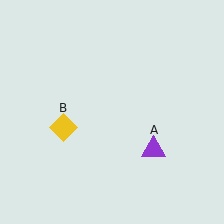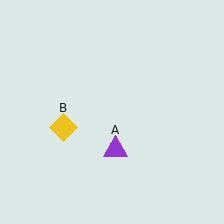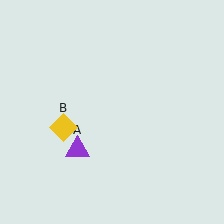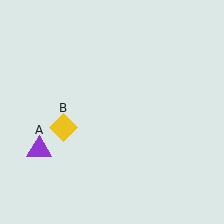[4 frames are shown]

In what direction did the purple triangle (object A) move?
The purple triangle (object A) moved left.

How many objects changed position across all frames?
1 object changed position: purple triangle (object A).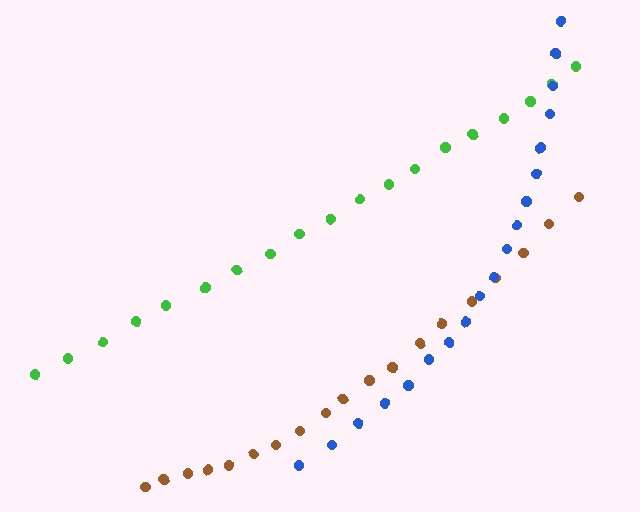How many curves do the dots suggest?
There are 3 distinct paths.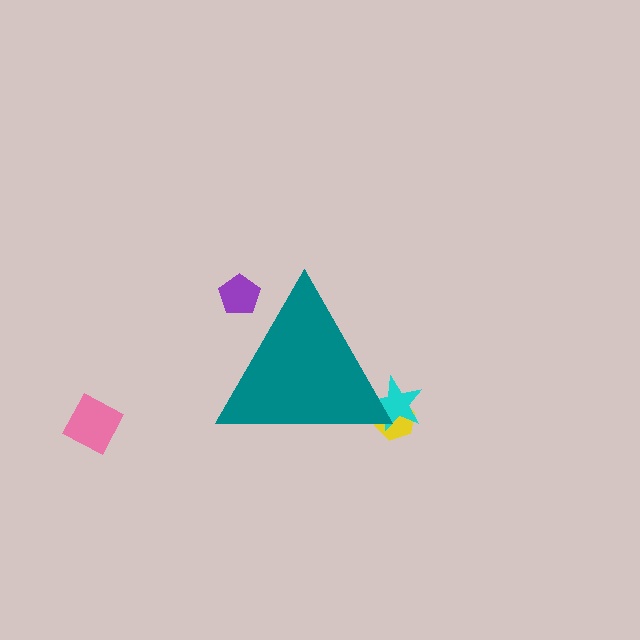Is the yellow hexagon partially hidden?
Yes, the yellow hexagon is partially hidden behind the teal triangle.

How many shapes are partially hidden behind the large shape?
3 shapes are partially hidden.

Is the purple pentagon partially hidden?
Yes, the purple pentagon is partially hidden behind the teal triangle.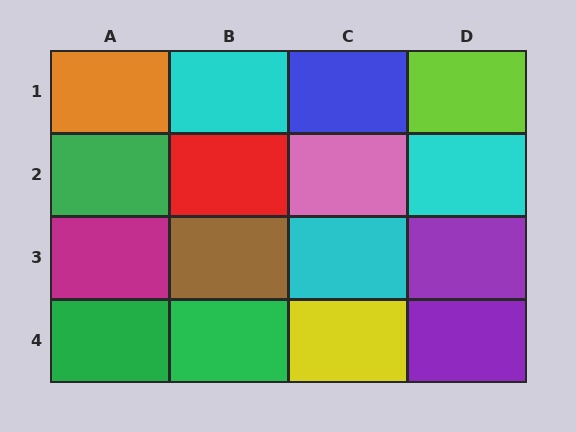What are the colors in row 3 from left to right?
Magenta, brown, cyan, purple.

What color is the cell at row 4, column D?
Purple.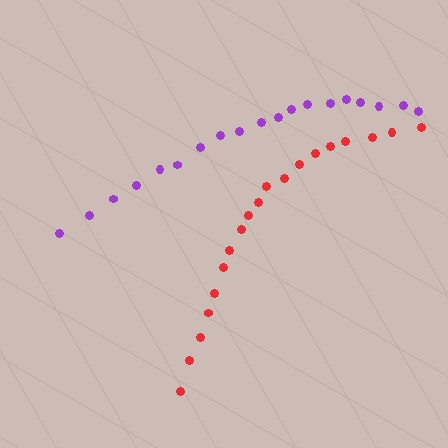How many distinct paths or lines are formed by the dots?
There are 2 distinct paths.